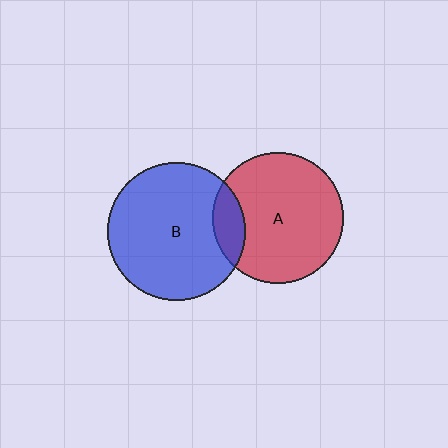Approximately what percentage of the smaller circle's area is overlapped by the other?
Approximately 15%.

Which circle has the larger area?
Circle B (blue).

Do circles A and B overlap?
Yes.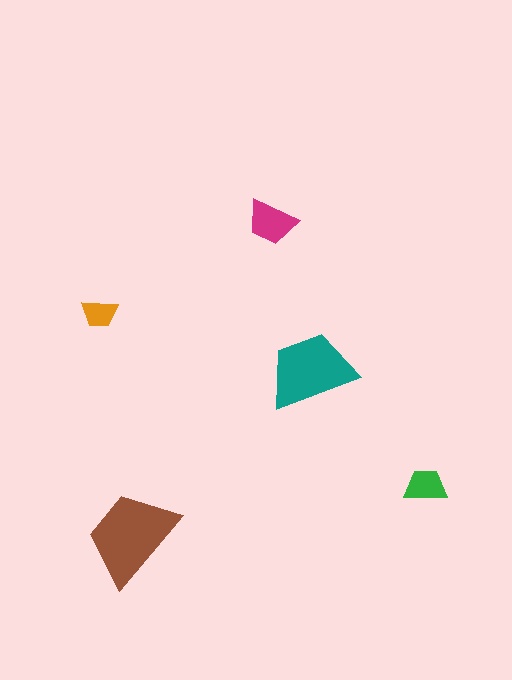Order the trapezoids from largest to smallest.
the brown one, the teal one, the magenta one, the green one, the orange one.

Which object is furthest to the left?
The orange trapezoid is leftmost.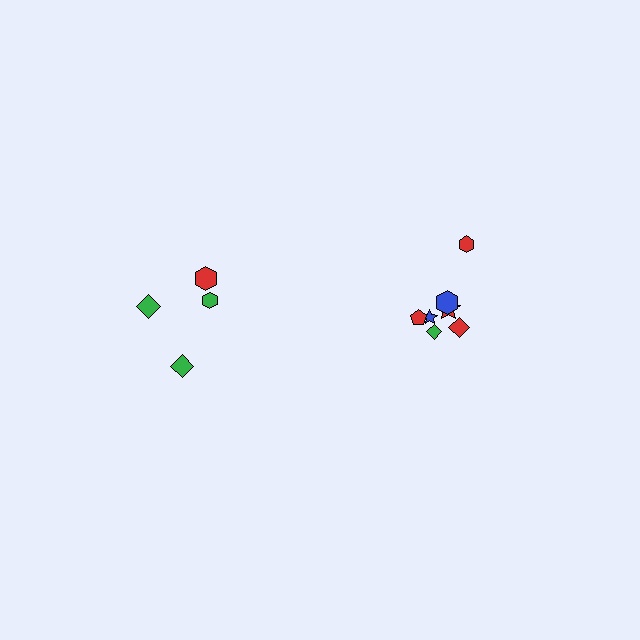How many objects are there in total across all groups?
There are 11 objects.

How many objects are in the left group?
There are 4 objects.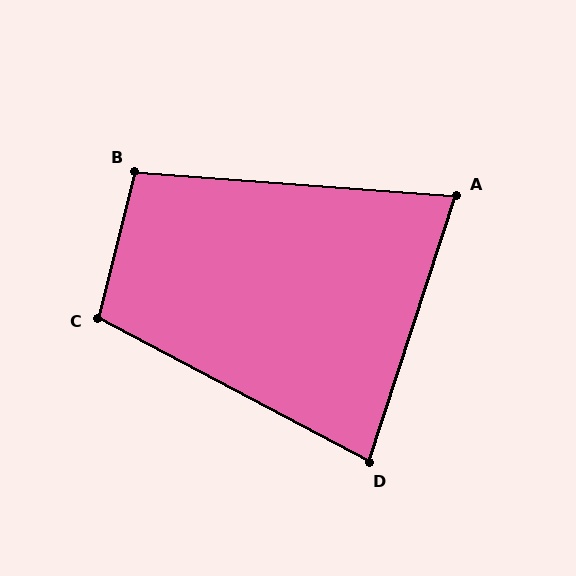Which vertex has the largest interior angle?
C, at approximately 104 degrees.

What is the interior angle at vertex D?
Approximately 80 degrees (acute).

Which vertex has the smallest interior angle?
A, at approximately 76 degrees.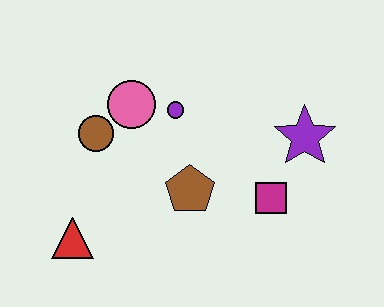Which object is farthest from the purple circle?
The red triangle is farthest from the purple circle.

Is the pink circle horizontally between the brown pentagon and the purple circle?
No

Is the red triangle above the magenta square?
No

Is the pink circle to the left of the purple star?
Yes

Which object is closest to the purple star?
The magenta square is closest to the purple star.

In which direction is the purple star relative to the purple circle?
The purple star is to the right of the purple circle.